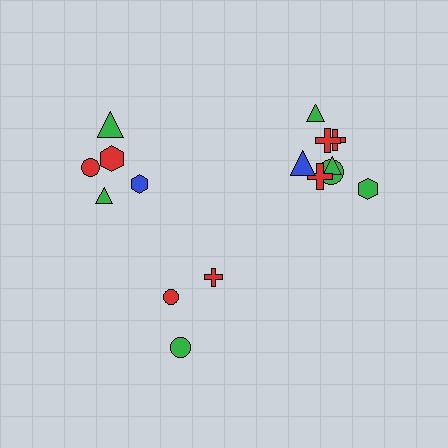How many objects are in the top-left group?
There are 5 objects.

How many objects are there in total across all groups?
There are 16 objects.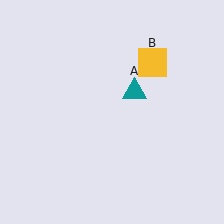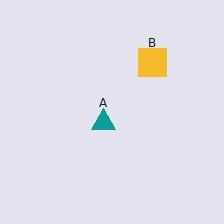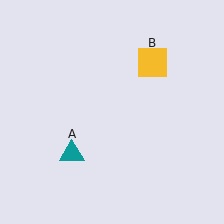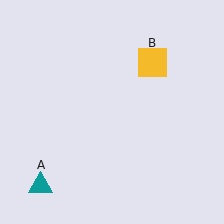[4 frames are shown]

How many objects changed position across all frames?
1 object changed position: teal triangle (object A).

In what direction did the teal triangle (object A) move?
The teal triangle (object A) moved down and to the left.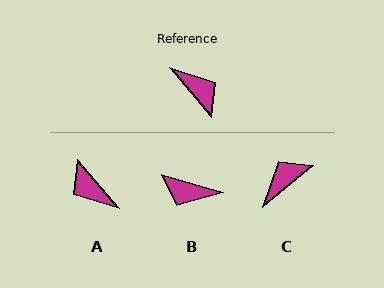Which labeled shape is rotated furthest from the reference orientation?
A, about 180 degrees away.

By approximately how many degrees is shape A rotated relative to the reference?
Approximately 180 degrees counter-clockwise.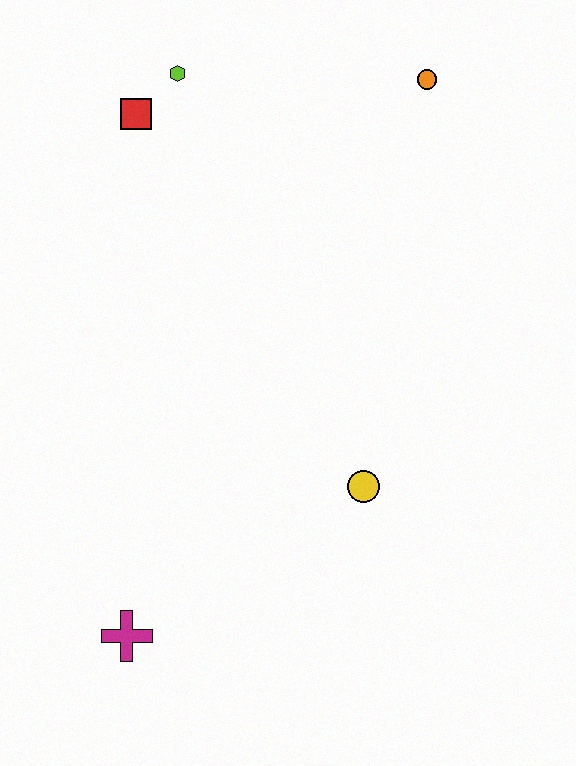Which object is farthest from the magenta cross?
The orange circle is farthest from the magenta cross.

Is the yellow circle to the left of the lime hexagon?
No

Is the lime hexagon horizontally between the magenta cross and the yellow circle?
Yes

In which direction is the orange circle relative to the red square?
The orange circle is to the right of the red square.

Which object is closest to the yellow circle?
The magenta cross is closest to the yellow circle.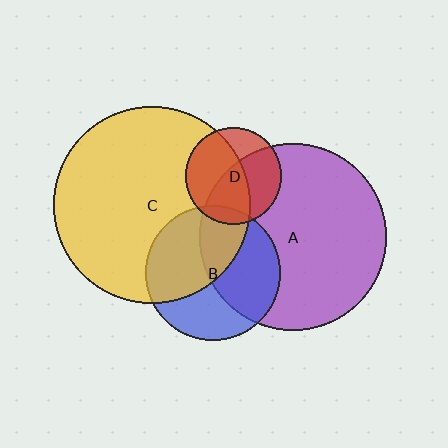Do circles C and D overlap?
Yes.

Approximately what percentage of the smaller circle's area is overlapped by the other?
Approximately 60%.